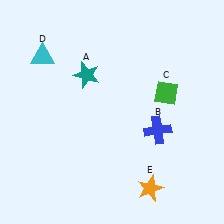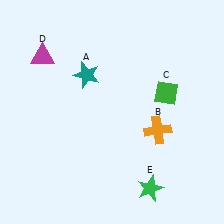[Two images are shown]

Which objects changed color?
B changed from blue to orange. D changed from cyan to magenta. E changed from orange to green.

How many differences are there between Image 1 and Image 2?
There are 3 differences between the two images.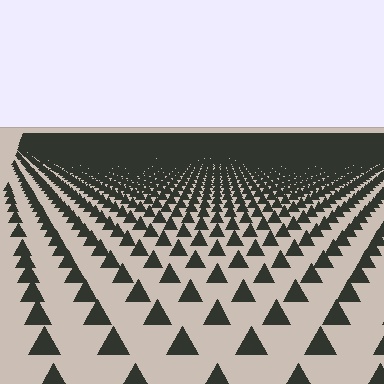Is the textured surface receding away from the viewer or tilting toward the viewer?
The surface is receding away from the viewer. Texture elements get smaller and denser toward the top.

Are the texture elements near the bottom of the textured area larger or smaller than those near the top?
Larger. Near the bottom, elements are closer to the viewer and appear at a bigger on-screen size.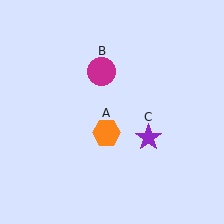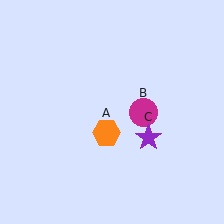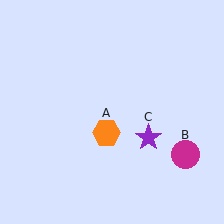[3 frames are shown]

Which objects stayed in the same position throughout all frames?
Orange hexagon (object A) and purple star (object C) remained stationary.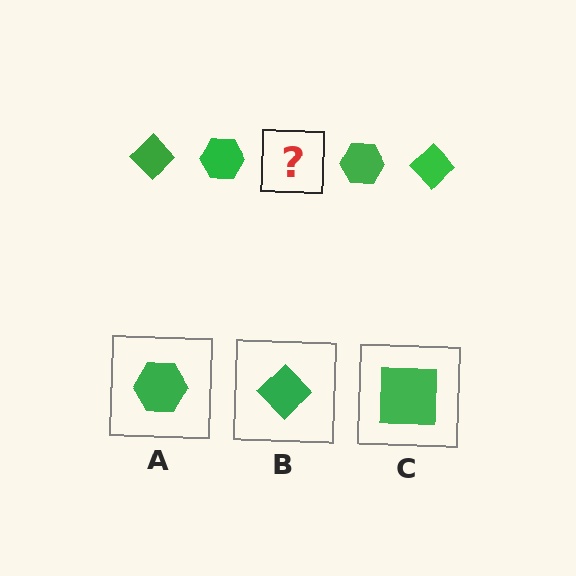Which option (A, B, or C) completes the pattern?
B.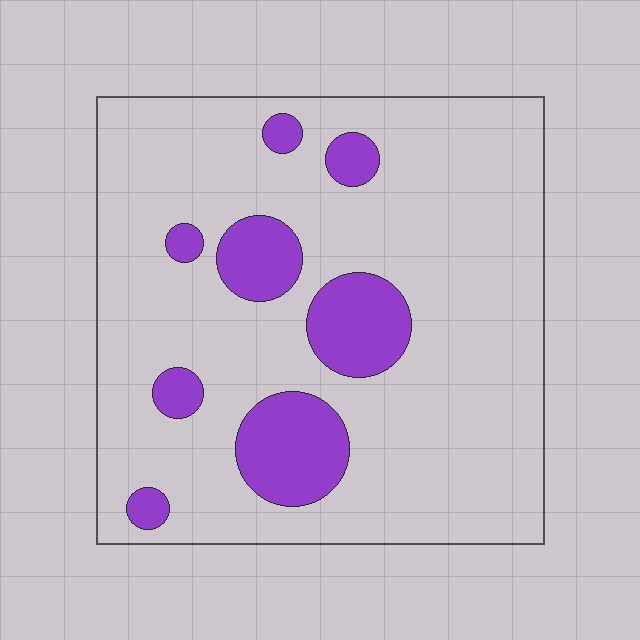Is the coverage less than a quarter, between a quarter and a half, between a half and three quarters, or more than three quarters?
Less than a quarter.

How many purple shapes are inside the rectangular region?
8.